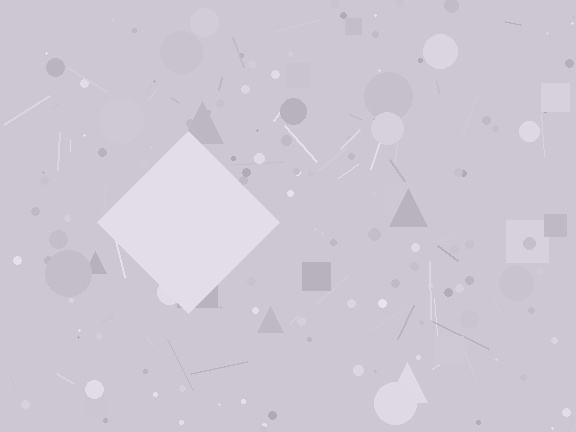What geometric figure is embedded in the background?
A diamond is embedded in the background.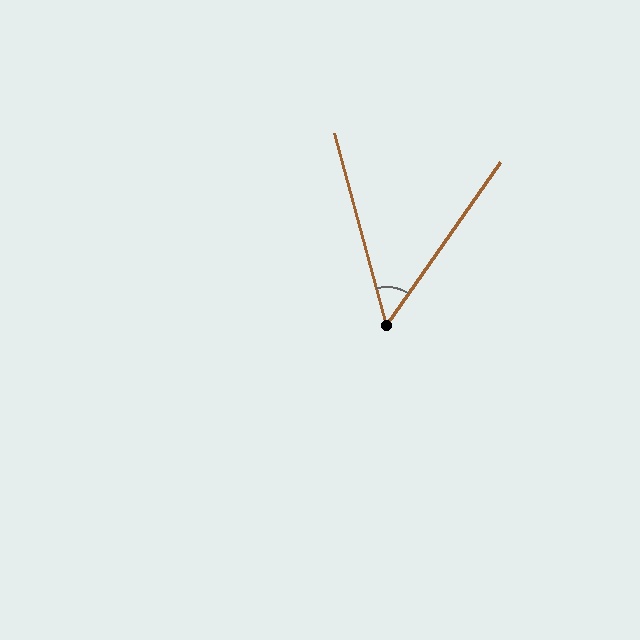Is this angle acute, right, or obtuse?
It is acute.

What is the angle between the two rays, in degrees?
Approximately 50 degrees.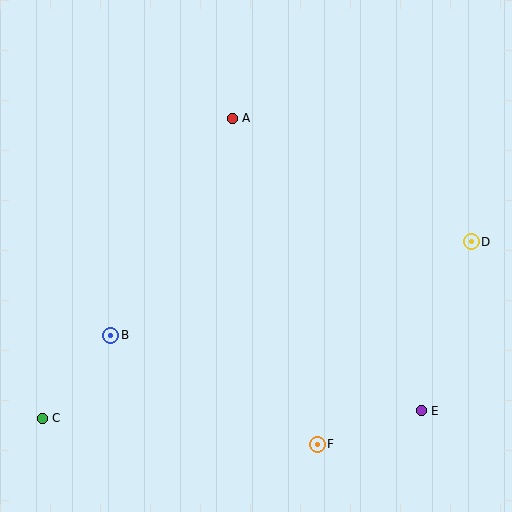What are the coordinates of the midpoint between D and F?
The midpoint between D and F is at (394, 343).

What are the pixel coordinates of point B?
Point B is at (111, 335).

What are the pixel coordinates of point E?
Point E is at (421, 411).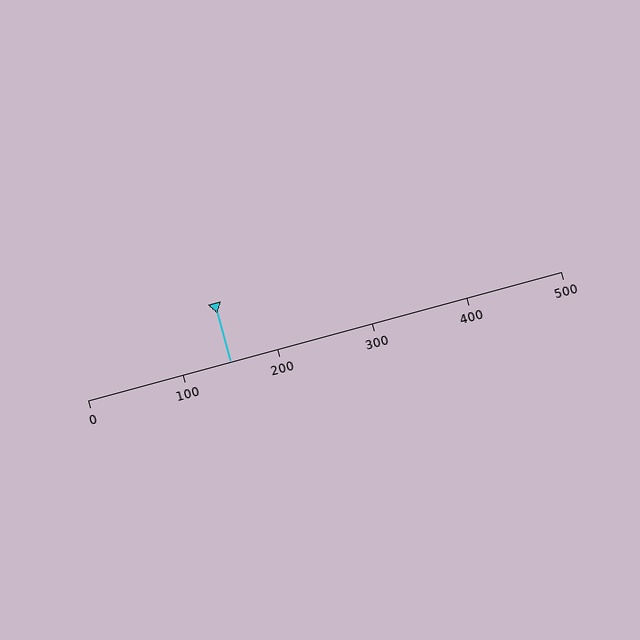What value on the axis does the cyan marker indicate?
The marker indicates approximately 150.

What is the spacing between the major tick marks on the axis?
The major ticks are spaced 100 apart.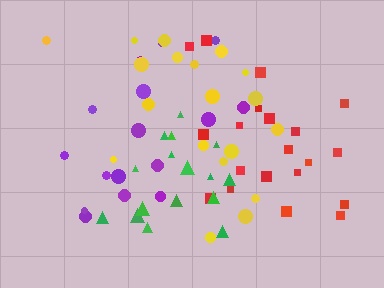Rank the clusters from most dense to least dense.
green, red, purple, yellow.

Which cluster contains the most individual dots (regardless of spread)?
Red (20).